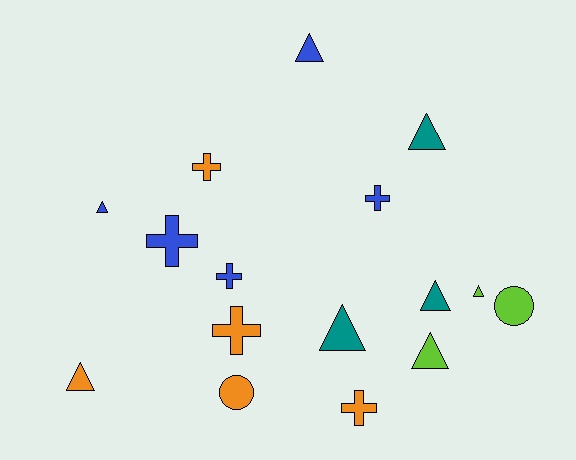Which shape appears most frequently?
Triangle, with 8 objects.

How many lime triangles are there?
There are 2 lime triangles.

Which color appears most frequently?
Orange, with 5 objects.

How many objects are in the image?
There are 16 objects.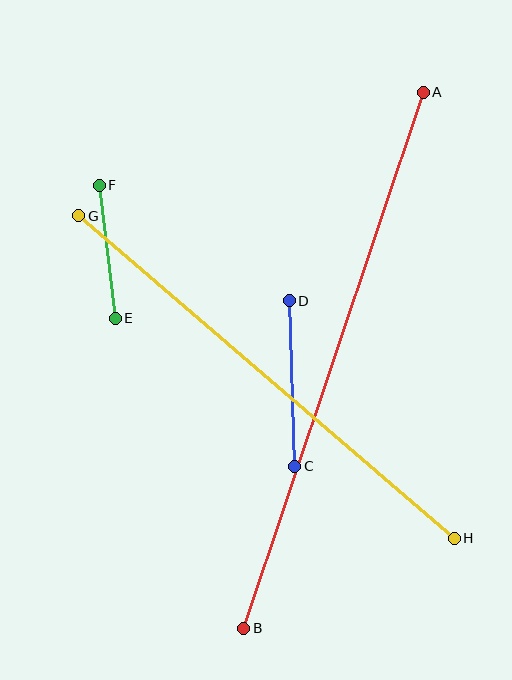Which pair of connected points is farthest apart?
Points A and B are farthest apart.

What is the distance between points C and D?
The distance is approximately 166 pixels.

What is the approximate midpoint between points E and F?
The midpoint is at approximately (107, 252) pixels.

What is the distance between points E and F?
The distance is approximately 134 pixels.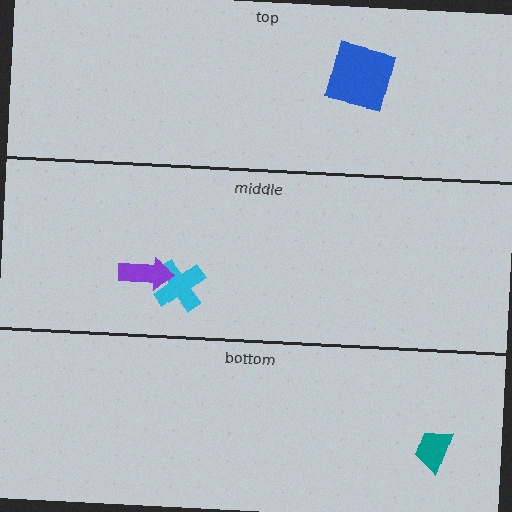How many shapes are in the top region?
1.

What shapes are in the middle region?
The cyan cross, the purple arrow.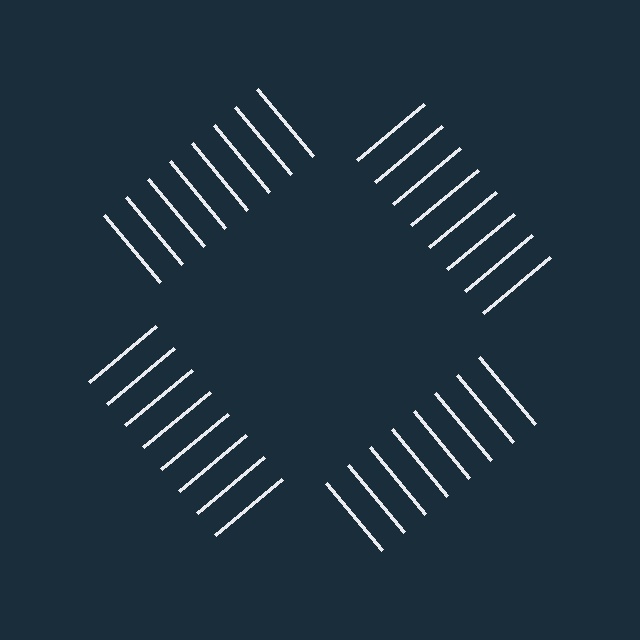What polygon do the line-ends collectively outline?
An illusory square — the line segments terminate on its edges but no continuous stroke is drawn.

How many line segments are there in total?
32 — 8 along each of the 4 edges.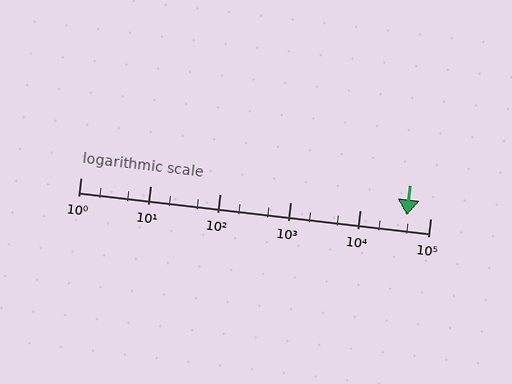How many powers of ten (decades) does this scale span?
The scale spans 5 decades, from 1 to 100000.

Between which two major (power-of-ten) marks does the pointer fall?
The pointer is between 10000 and 100000.